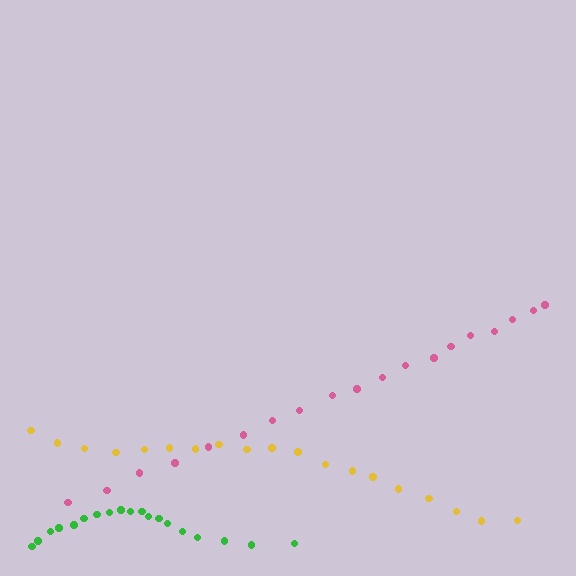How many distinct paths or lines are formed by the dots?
There are 3 distinct paths.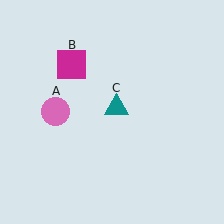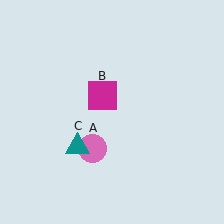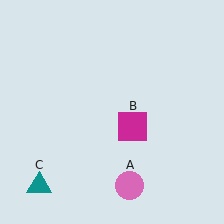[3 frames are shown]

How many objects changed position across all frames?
3 objects changed position: pink circle (object A), magenta square (object B), teal triangle (object C).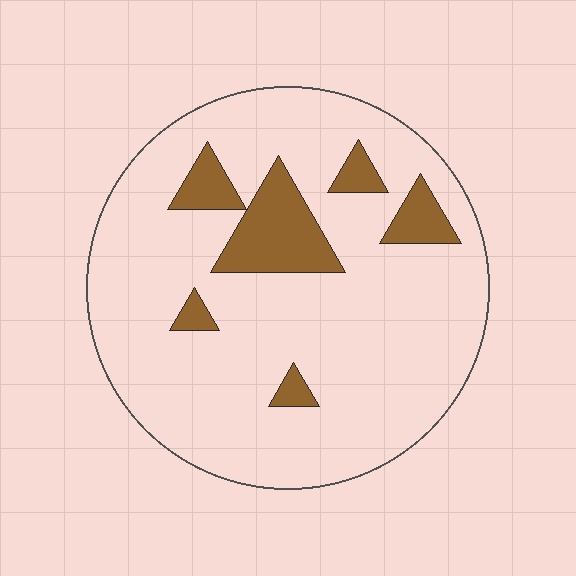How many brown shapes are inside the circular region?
6.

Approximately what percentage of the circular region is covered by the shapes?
Approximately 15%.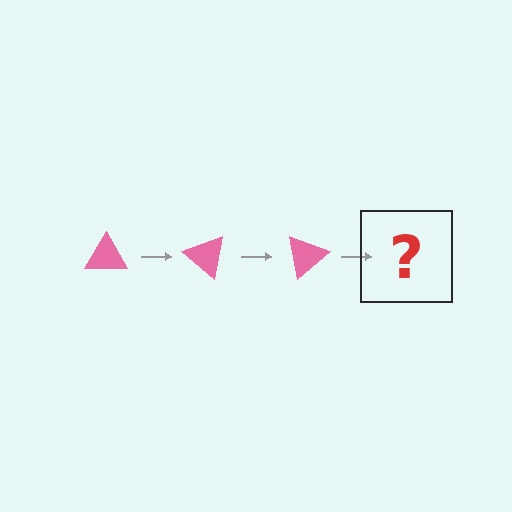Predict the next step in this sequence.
The next step is a pink triangle rotated 120 degrees.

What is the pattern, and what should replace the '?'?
The pattern is that the triangle rotates 40 degrees each step. The '?' should be a pink triangle rotated 120 degrees.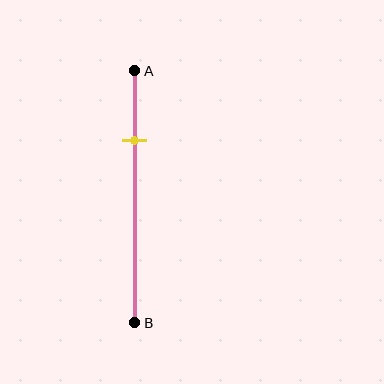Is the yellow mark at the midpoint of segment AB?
No, the mark is at about 30% from A, not at the 50% midpoint.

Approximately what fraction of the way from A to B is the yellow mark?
The yellow mark is approximately 30% of the way from A to B.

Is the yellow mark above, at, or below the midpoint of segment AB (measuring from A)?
The yellow mark is above the midpoint of segment AB.